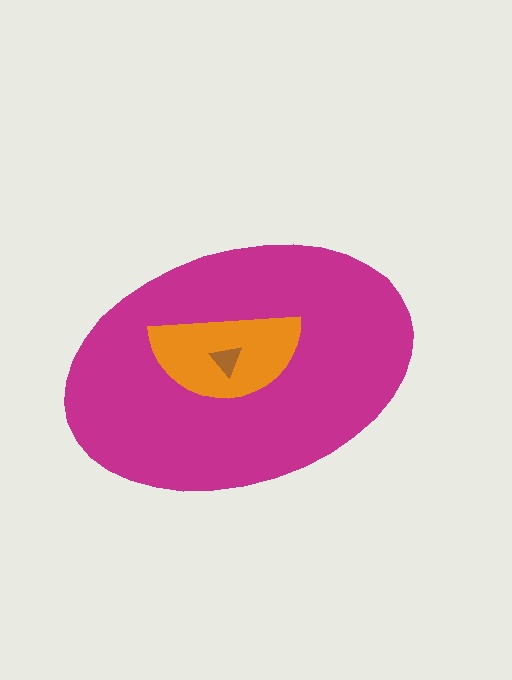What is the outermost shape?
The magenta ellipse.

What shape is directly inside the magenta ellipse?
The orange semicircle.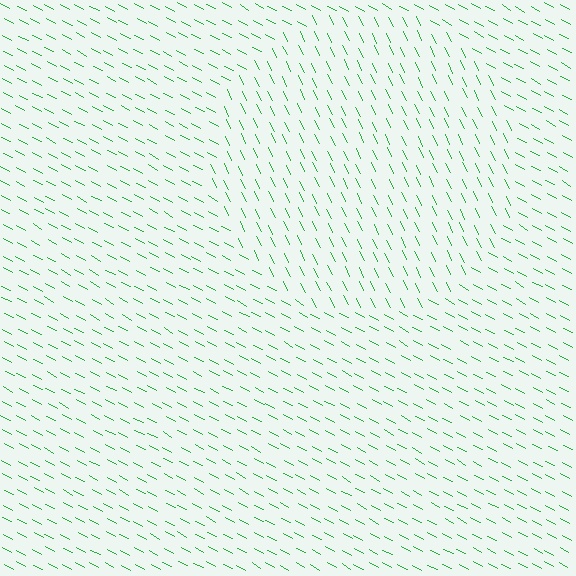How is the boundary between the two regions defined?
The boundary is defined purely by a change in line orientation (approximately 36 degrees difference). All lines are the same color and thickness.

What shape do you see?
I see a circle.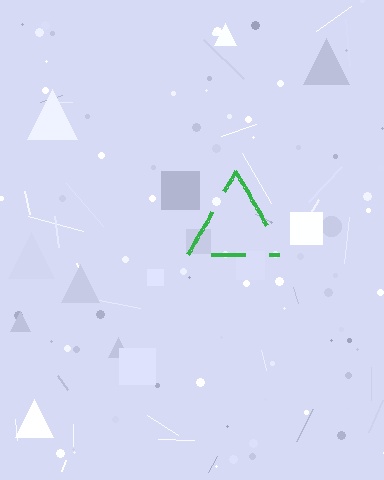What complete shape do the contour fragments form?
The contour fragments form a triangle.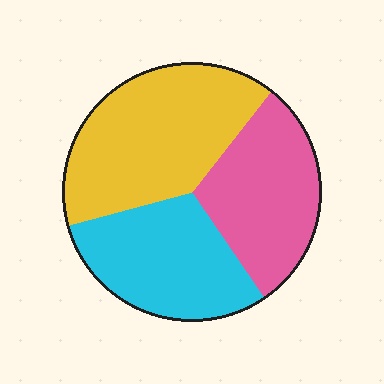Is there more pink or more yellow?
Yellow.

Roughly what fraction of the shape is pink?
Pink takes up between a sixth and a third of the shape.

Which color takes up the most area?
Yellow, at roughly 40%.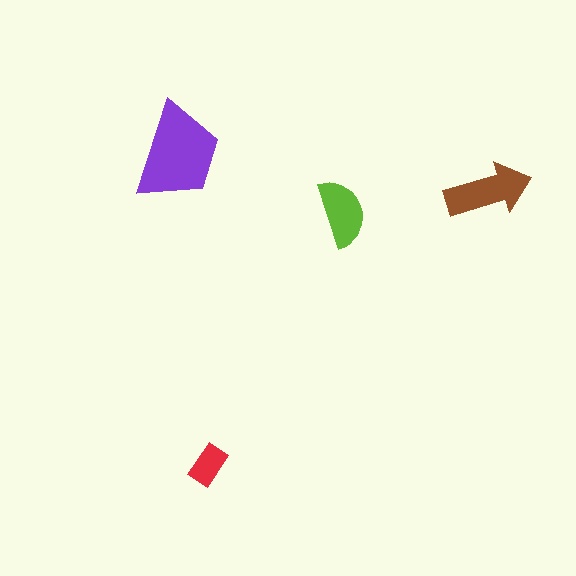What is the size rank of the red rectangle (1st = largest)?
4th.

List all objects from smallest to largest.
The red rectangle, the lime semicircle, the brown arrow, the purple trapezoid.